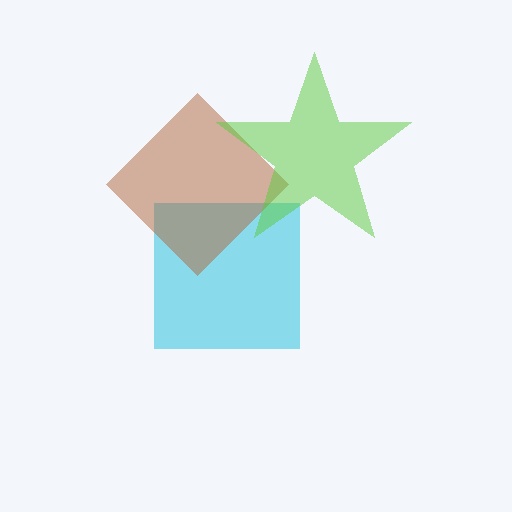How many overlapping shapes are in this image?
There are 3 overlapping shapes in the image.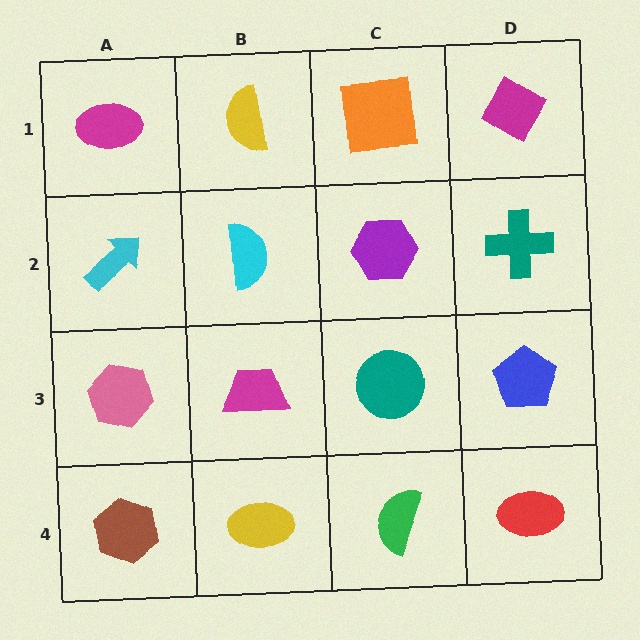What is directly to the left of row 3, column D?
A teal circle.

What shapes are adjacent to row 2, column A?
A magenta ellipse (row 1, column A), a pink hexagon (row 3, column A), a cyan semicircle (row 2, column B).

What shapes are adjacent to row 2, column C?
An orange square (row 1, column C), a teal circle (row 3, column C), a cyan semicircle (row 2, column B), a teal cross (row 2, column D).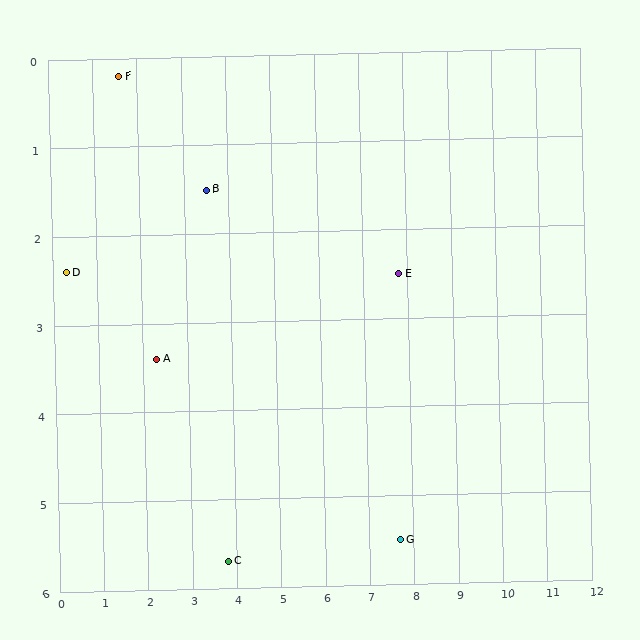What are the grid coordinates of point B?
Point B is at approximately (3.5, 1.5).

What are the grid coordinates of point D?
Point D is at approximately (0.3, 2.4).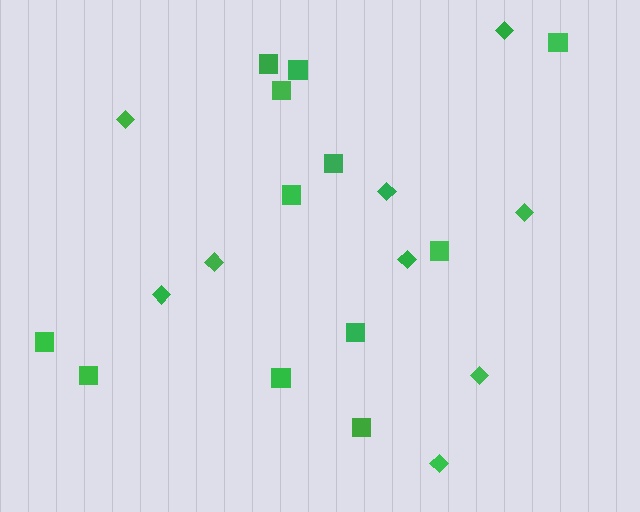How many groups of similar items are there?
There are 2 groups: one group of squares (12) and one group of diamonds (9).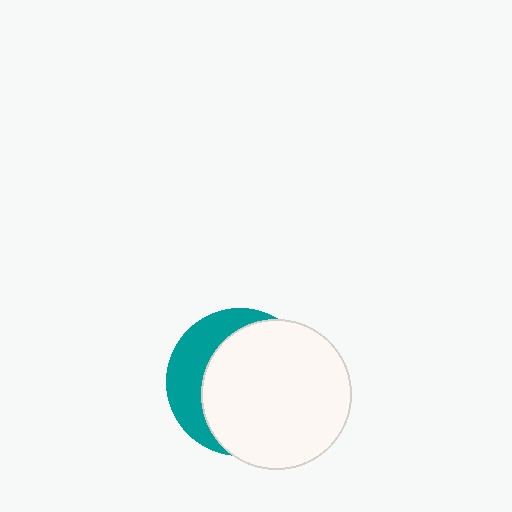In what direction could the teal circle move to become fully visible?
The teal circle could move left. That would shift it out from behind the white circle entirely.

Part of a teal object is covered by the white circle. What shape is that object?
It is a circle.